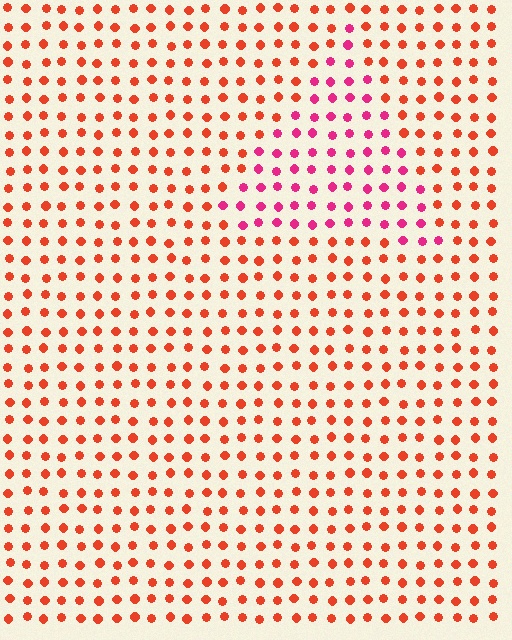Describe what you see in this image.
The image is filled with small red elements in a uniform arrangement. A triangle-shaped region is visible where the elements are tinted to a slightly different hue, forming a subtle color boundary.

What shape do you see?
I see a triangle.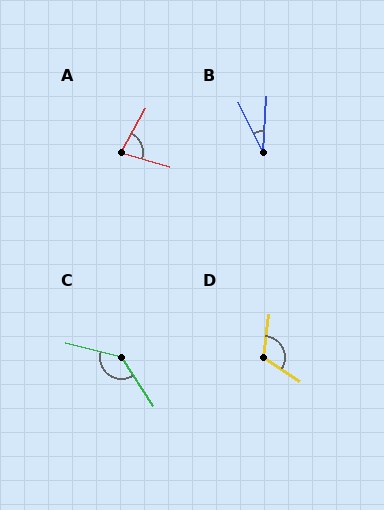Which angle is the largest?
C, at approximately 136 degrees.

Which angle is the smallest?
B, at approximately 30 degrees.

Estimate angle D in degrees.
Approximately 116 degrees.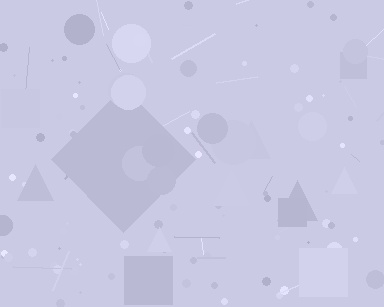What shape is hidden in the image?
A diamond is hidden in the image.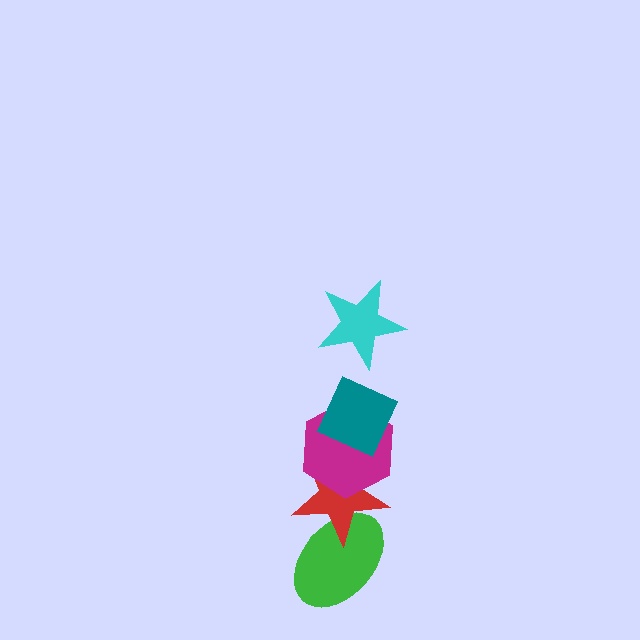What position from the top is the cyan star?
The cyan star is 1st from the top.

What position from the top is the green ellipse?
The green ellipse is 5th from the top.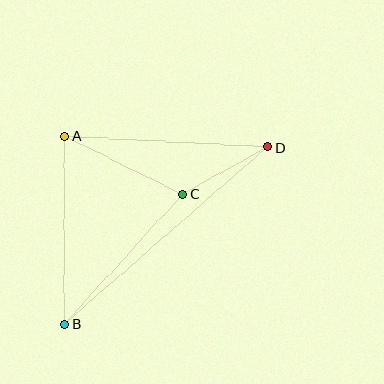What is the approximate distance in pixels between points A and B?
The distance between A and B is approximately 188 pixels.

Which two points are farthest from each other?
Points B and D are farthest from each other.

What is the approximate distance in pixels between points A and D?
The distance between A and D is approximately 203 pixels.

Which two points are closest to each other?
Points C and D are closest to each other.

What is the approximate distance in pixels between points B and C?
The distance between B and C is approximately 176 pixels.